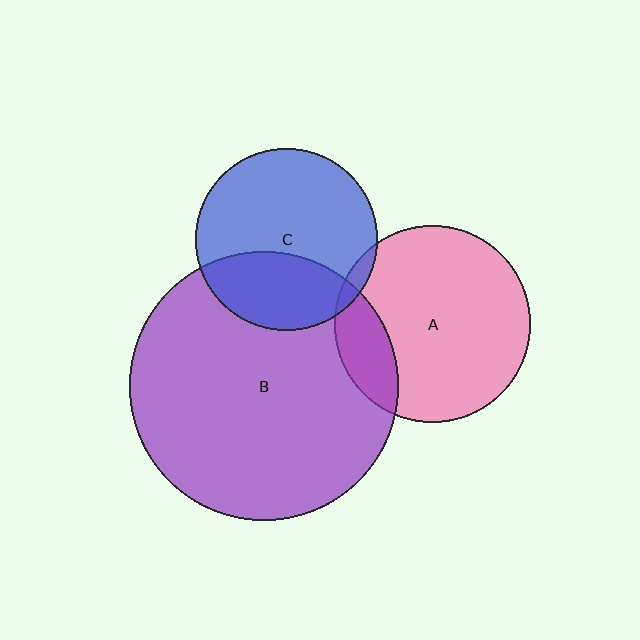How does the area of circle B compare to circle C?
Approximately 2.2 times.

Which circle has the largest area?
Circle B (purple).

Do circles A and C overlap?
Yes.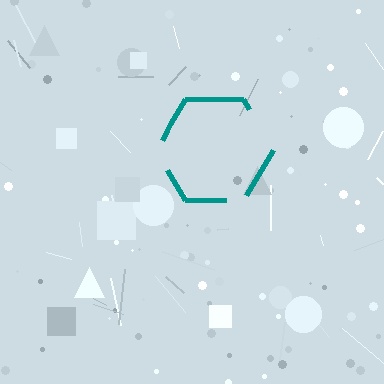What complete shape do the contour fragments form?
The contour fragments form a hexagon.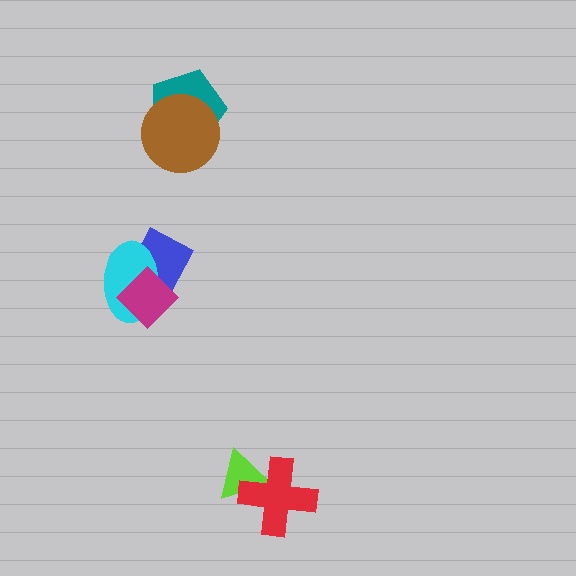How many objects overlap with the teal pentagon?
1 object overlaps with the teal pentagon.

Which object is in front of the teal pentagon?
The brown circle is in front of the teal pentagon.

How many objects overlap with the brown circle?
1 object overlaps with the brown circle.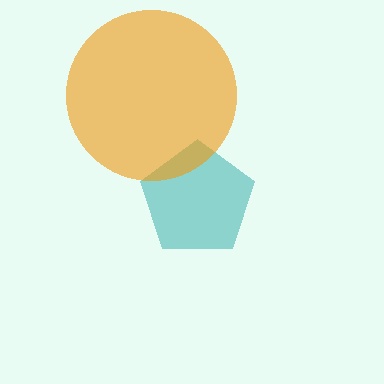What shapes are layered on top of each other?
The layered shapes are: a teal pentagon, an orange circle.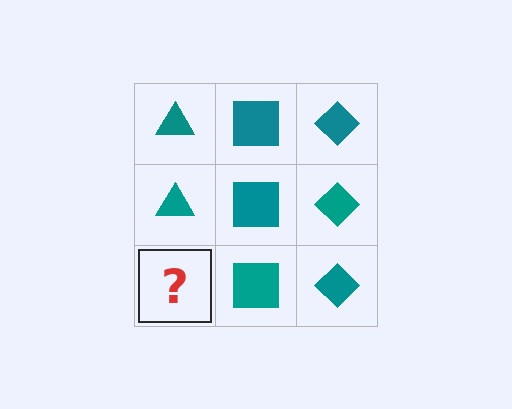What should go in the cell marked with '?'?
The missing cell should contain a teal triangle.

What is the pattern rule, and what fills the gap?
The rule is that each column has a consistent shape. The gap should be filled with a teal triangle.